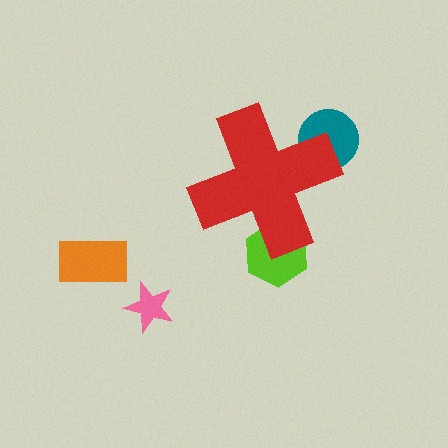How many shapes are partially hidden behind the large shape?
2 shapes are partially hidden.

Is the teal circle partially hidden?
Yes, the teal circle is partially hidden behind the red cross.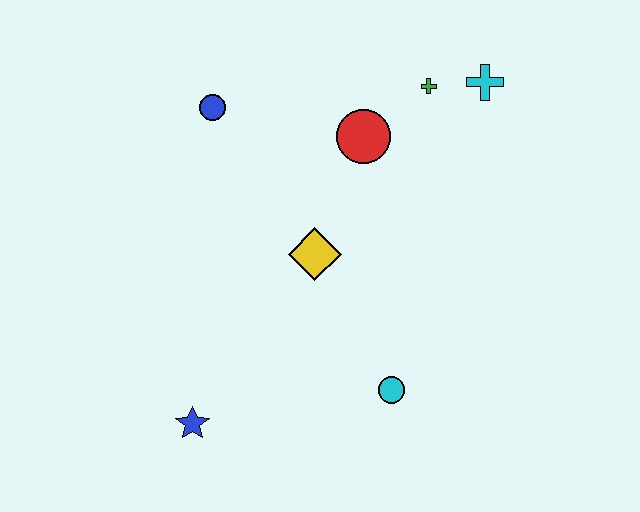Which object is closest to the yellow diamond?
The red circle is closest to the yellow diamond.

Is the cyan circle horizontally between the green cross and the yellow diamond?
Yes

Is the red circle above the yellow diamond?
Yes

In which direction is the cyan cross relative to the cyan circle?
The cyan cross is above the cyan circle.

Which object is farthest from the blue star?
The cyan cross is farthest from the blue star.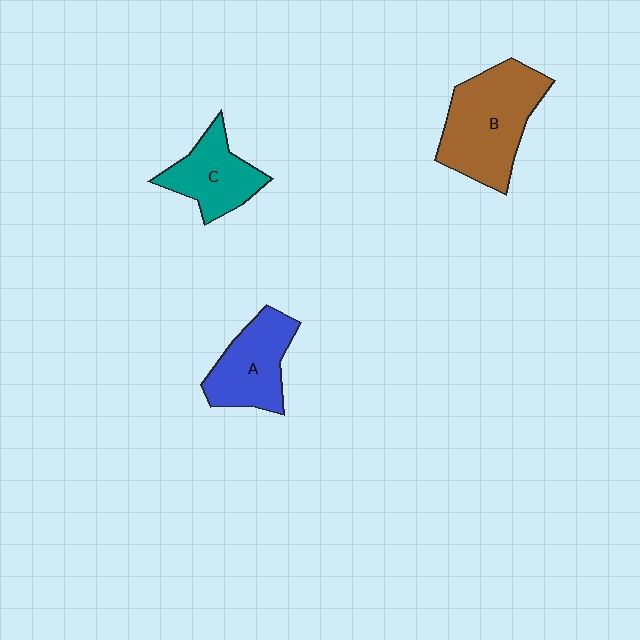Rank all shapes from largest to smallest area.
From largest to smallest: B (brown), A (blue), C (teal).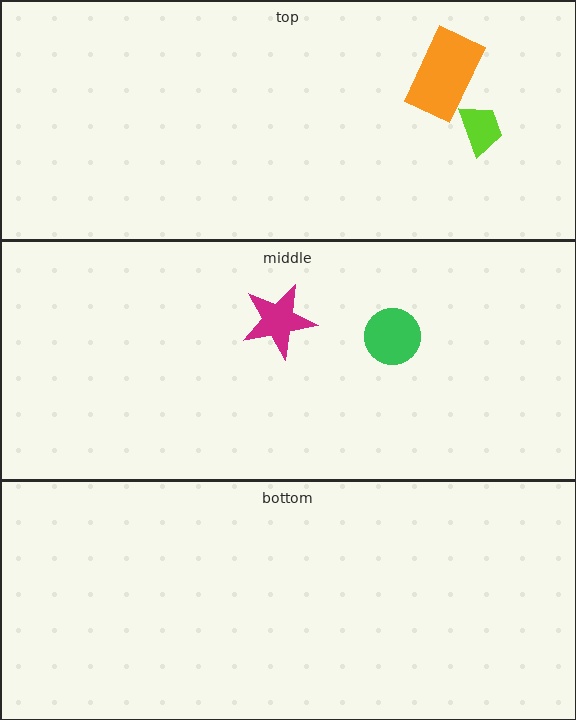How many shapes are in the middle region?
2.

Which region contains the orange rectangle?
The top region.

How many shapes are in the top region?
2.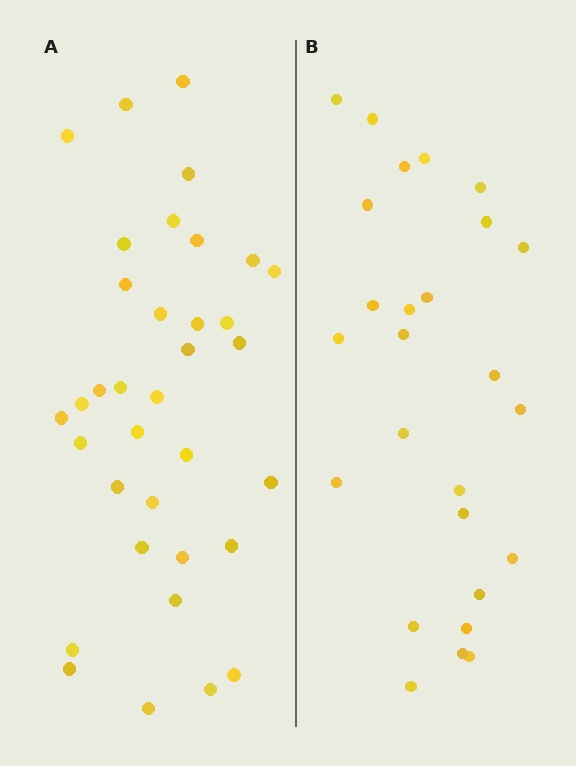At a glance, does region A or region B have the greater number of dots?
Region A (the left region) has more dots.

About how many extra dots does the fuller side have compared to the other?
Region A has roughly 8 or so more dots than region B.